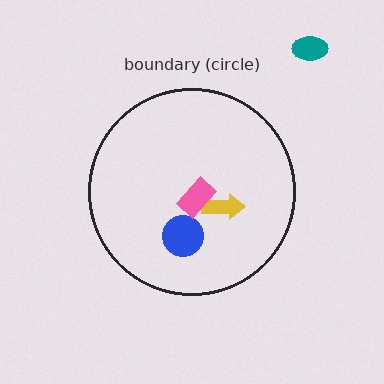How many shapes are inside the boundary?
3 inside, 1 outside.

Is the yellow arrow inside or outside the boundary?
Inside.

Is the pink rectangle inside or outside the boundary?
Inside.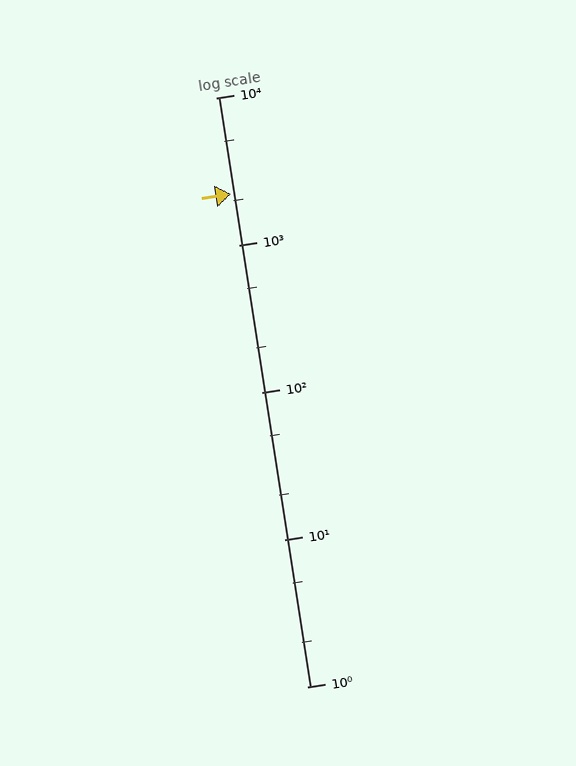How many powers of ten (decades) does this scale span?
The scale spans 4 decades, from 1 to 10000.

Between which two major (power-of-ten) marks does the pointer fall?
The pointer is between 1000 and 10000.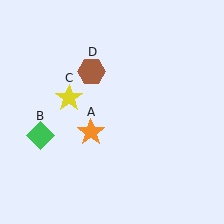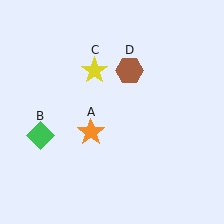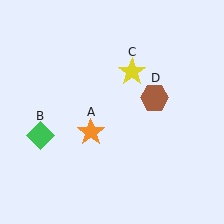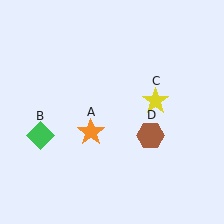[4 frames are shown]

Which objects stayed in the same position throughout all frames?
Orange star (object A) and green diamond (object B) remained stationary.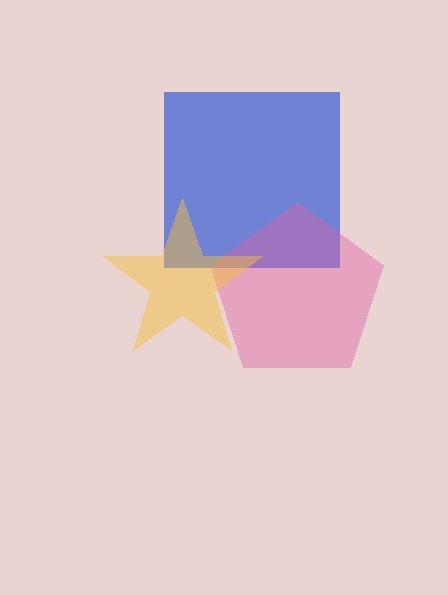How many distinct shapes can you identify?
There are 3 distinct shapes: a blue square, a pink pentagon, a yellow star.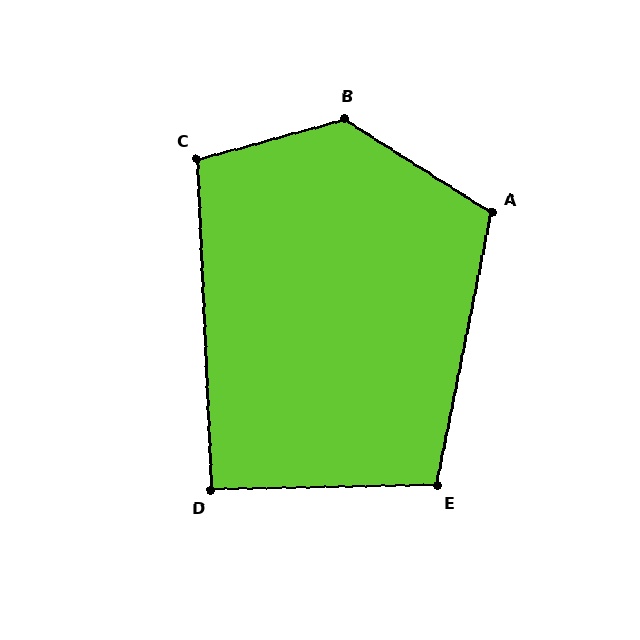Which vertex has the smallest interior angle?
D, at approximately 91 degrees.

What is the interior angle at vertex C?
Approximately 103 degrees (obtuse).